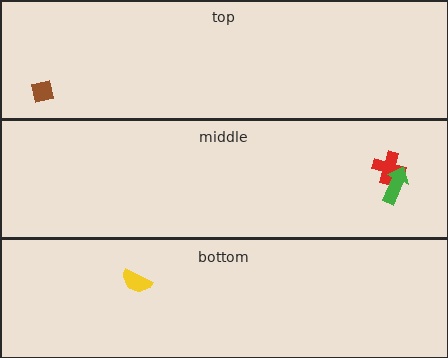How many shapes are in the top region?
1.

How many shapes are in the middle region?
2.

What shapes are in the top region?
The brown square.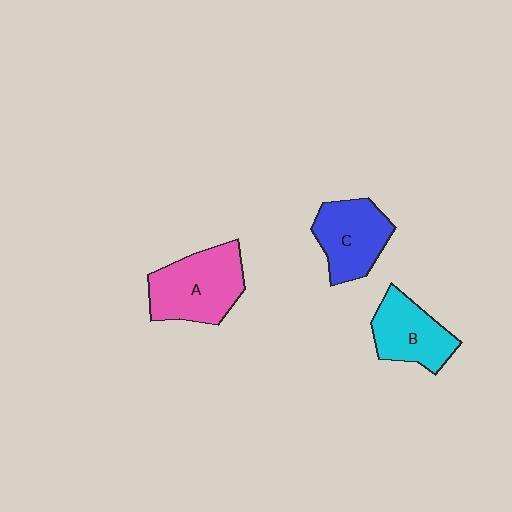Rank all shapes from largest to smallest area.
From largest to smallest: A (pink), C (blue), B (cyan).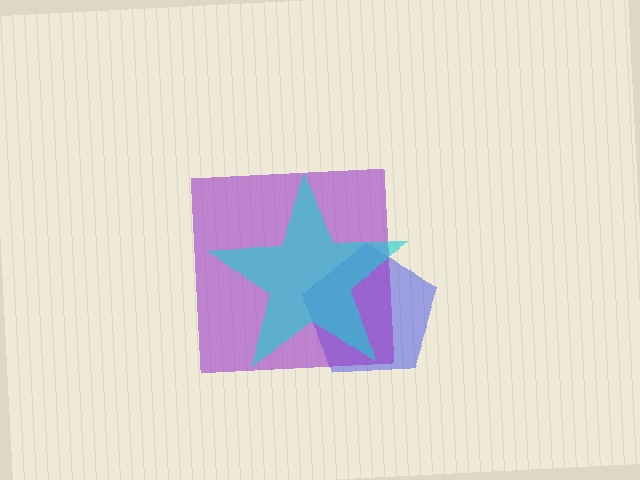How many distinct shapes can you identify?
There are 3 distinct shapes: a blue pentagon, a purple square, a cyan star.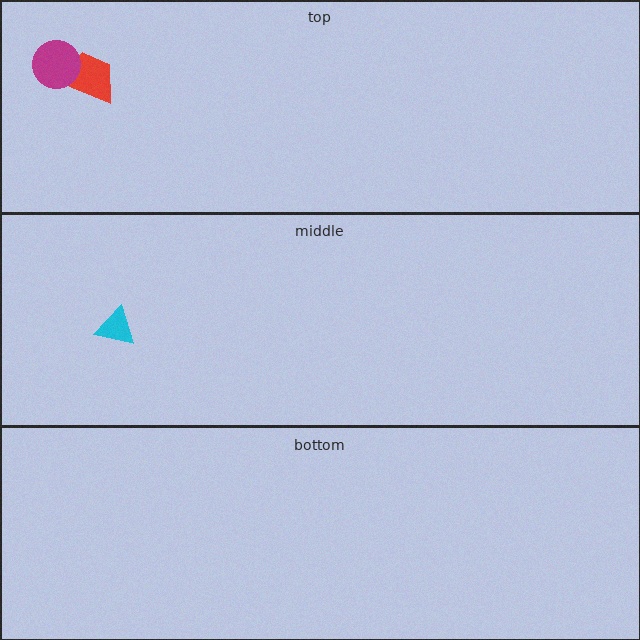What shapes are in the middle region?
The cyan triangle.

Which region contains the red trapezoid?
The top region.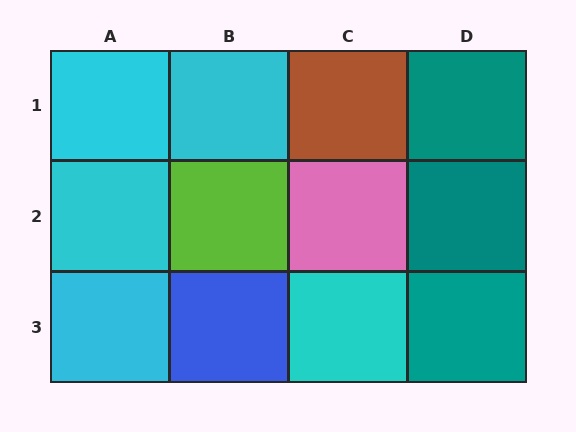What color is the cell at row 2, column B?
Lime.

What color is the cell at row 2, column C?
Pink.